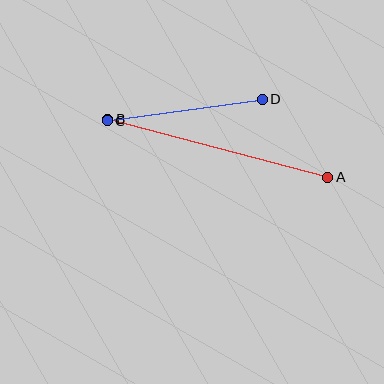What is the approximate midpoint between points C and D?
The midpoint is at approximately (185, 110) pixels.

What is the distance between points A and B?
The distance is approximately 227 pixels.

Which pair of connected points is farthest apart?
Points A and B are farthest apart.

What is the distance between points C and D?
The distance is approximately 156 pixels.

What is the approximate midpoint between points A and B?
The midpoint is at approximately (218, 148) pixels.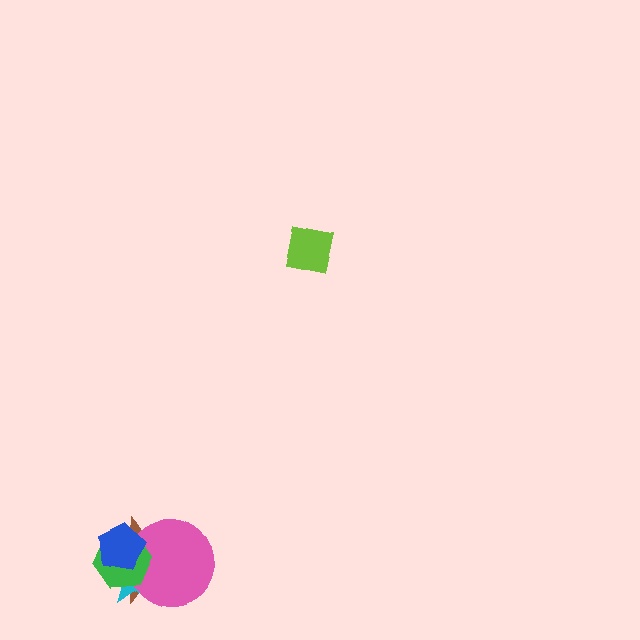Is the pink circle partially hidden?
Yes, it is partially covered by another shape.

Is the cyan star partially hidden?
Yes, it is partially covered by another shape.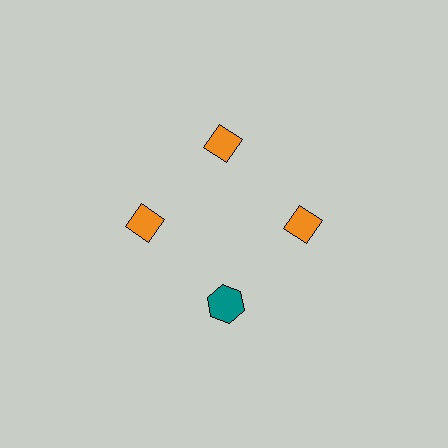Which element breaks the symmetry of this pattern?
The teal hexagon at roughly the 6 o'clock position breaks the symmetry. All other shapes are orange diamonds.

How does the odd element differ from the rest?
It differs in both color (teal instead of orange) and shape (hexagon instead of diamond).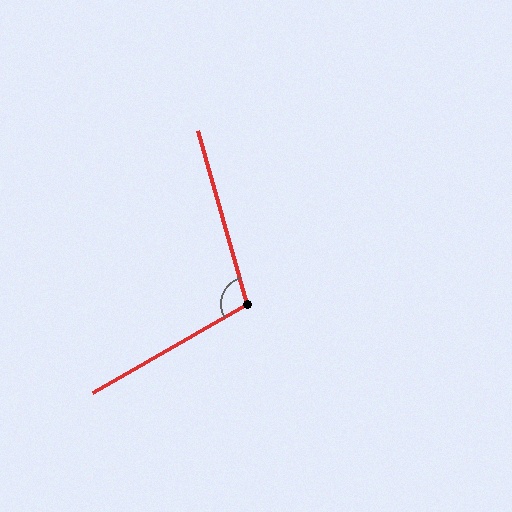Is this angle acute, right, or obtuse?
It is obtuse.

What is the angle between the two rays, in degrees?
Approximately 104 degrees.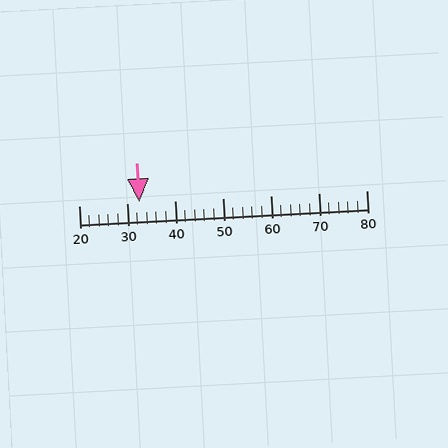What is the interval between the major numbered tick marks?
The major tick marks are spaced 10 units apart.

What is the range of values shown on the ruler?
The ruler shows values from 20 to 80.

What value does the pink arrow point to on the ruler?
The pink arrow points to approximately 33.